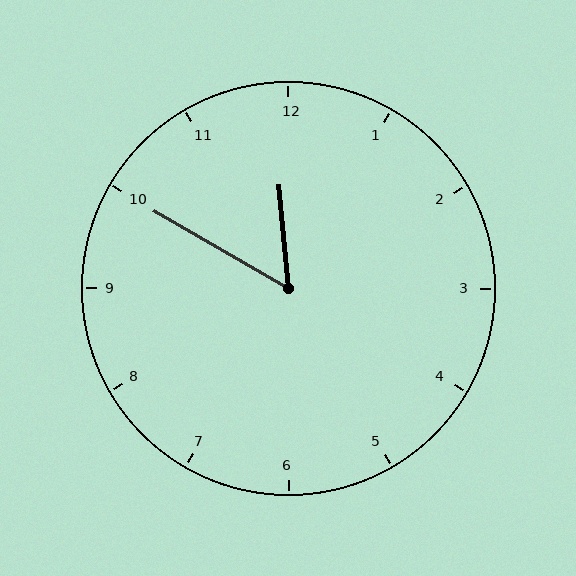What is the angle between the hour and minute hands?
Approximately 55 degrees.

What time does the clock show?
11:50.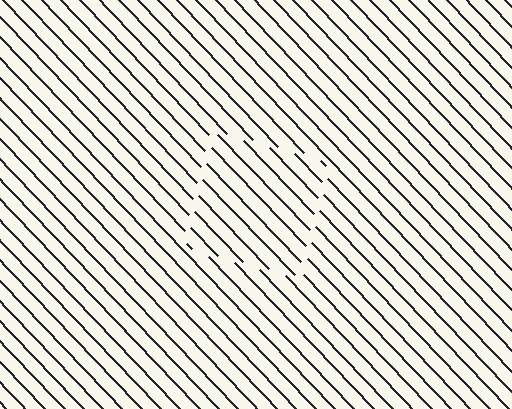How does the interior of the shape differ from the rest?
The interior of the shape contains the same grating, shifted by half a period — the contour is defined by the phase discontinuity where line-ends from the inner and outer gratings abut.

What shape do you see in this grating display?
An illusory square. The interior of the shape contains the same grating, shifted by half a period — the contour is defined by the phase discontinuity where line-ends from the inner and outer gratings abut.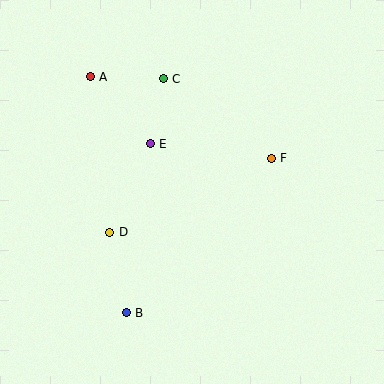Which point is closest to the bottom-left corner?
Point B is closest to the bottom-left corner.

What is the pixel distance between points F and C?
The distance between F and C is 134 pixels.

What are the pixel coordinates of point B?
Point B is at (126, 313).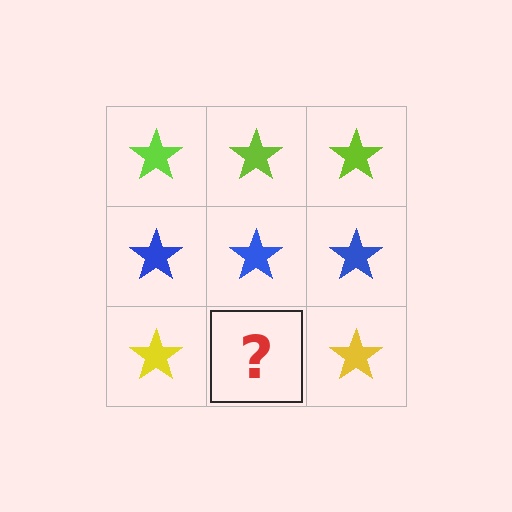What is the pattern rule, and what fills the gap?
The rule is that each row has a consistent color. The gap should be filled with a yellow star.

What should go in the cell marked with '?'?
The missing cell should contain a yellow star.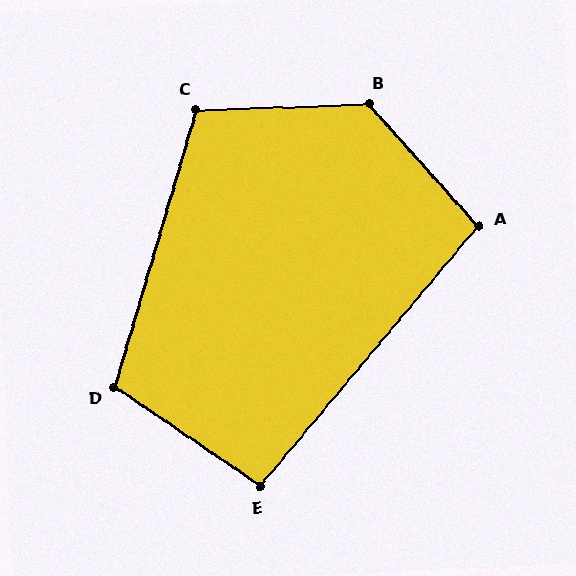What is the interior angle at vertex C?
Approximately 108 degrees (obtuse).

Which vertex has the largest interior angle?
B, at approximately 130 degrees.